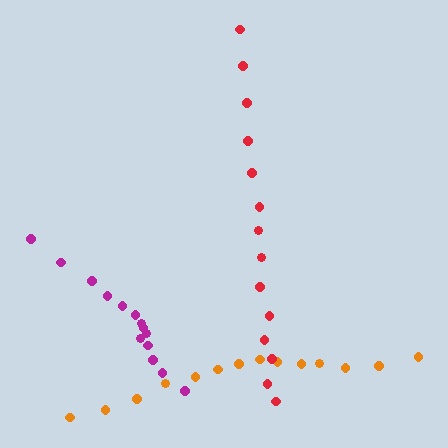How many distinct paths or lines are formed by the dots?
There are 3 distinct paths.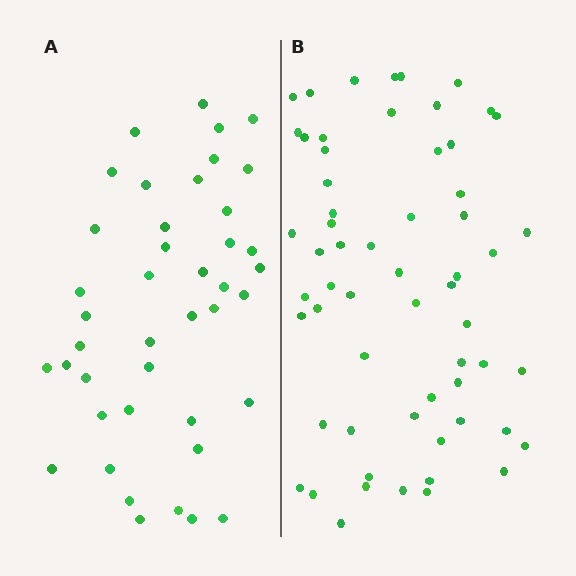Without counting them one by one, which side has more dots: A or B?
Region B (the right region) has more dots.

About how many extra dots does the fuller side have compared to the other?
Region B has approximately 20 more dots than region A.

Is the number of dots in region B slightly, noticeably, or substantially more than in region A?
Region B has noticeably more, but not dramatically so. The ratio is roughly 1.4 to 1.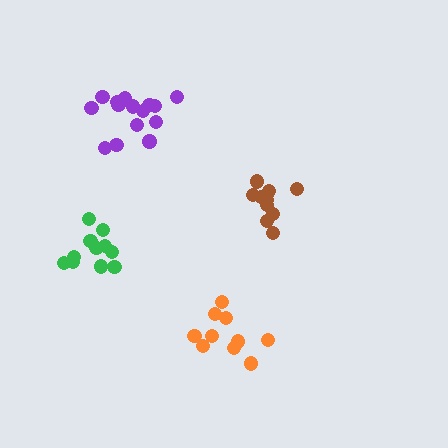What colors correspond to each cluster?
The clusters are colored: orange, purple, green, brown.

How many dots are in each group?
Group 1: 10 dots, Group 2: 15 dots, Group 3: 11 dots, Group 4: 11 dots (47 total).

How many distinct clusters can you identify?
There are 4 distinct clusters.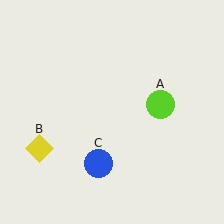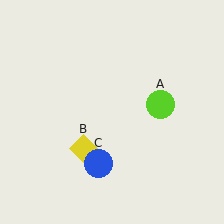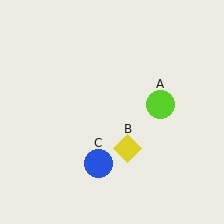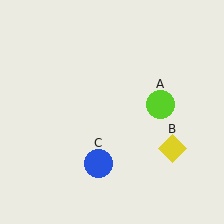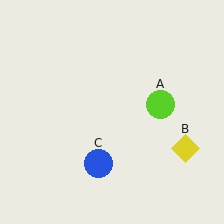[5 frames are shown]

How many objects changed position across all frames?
1 object changed position: yellow diamond (object B).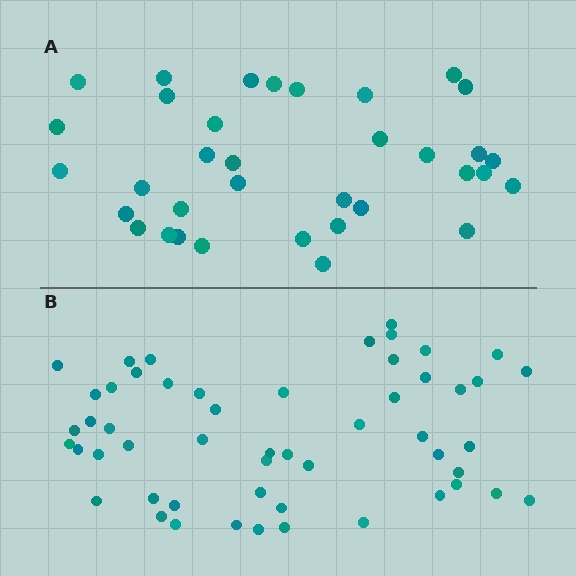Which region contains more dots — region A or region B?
Region B (the bottom region) has more dots.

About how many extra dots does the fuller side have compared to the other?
Region B has approximately 20 more dots than region A.